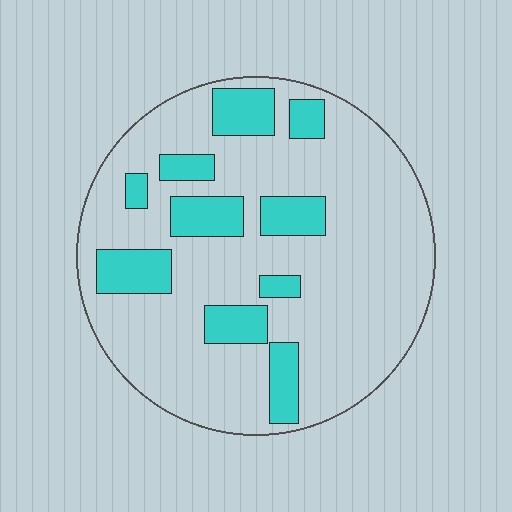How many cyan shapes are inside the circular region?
10.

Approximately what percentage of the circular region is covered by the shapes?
Approximately 20%.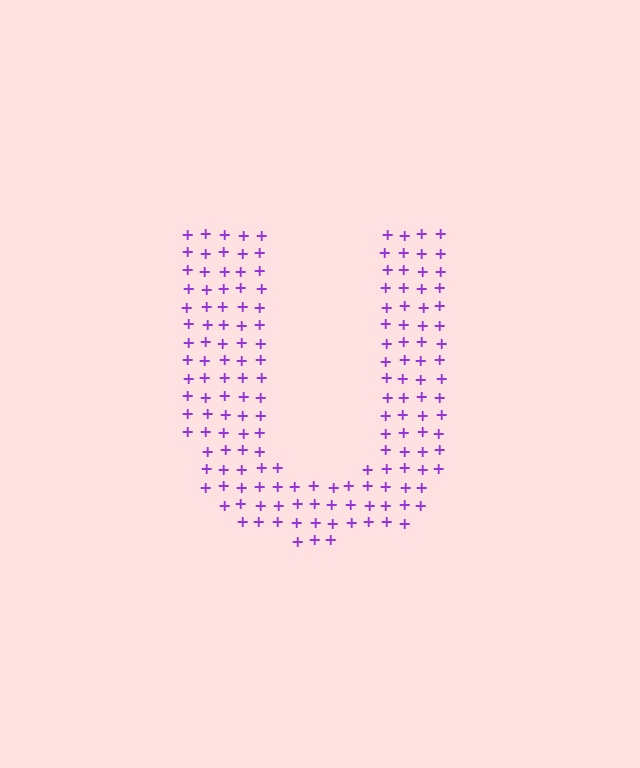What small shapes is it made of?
It is made of small plus signs.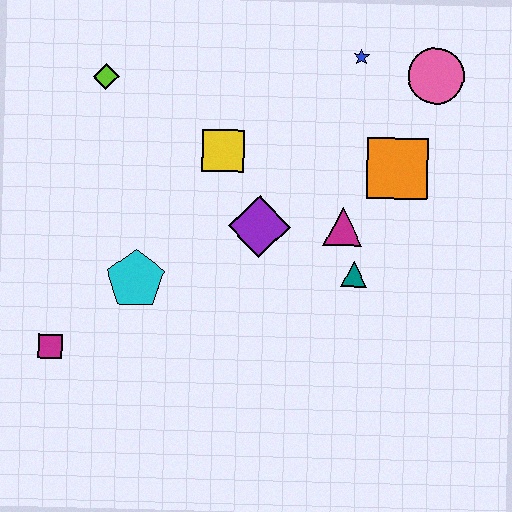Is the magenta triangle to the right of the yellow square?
Yes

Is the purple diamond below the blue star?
Yes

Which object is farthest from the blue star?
The magenta square is farthest from the blue star.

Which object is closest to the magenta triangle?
The teal triangle is closest to the magenta triangle.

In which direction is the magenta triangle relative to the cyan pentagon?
The magenta triangle is to the right of the cyan pentagon.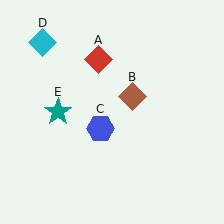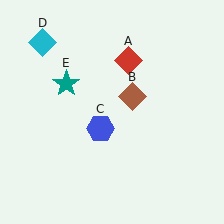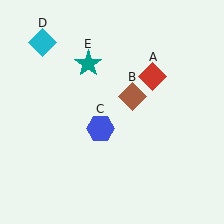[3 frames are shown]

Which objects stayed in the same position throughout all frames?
Brown diamond (object B) and blue hexagon (object C) and cyan diamond (object D) remained stationary.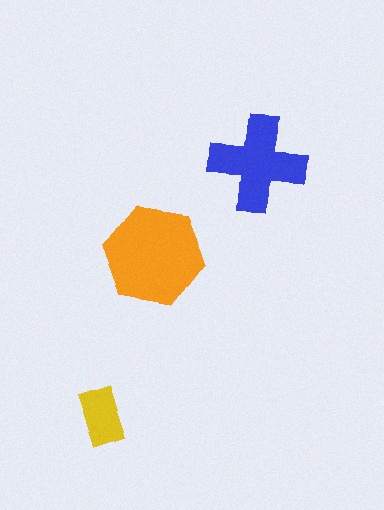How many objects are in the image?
There are 3 objects in the image.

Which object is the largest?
The orange hexagon.